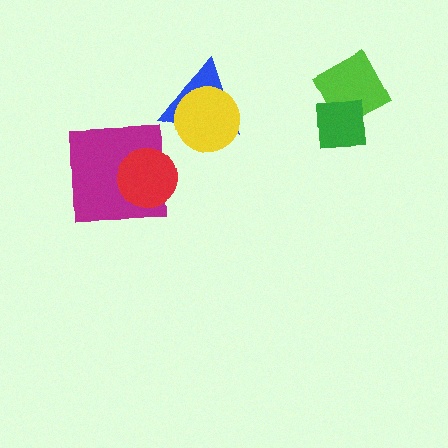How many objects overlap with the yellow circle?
1 object overlaps with the yellow circle.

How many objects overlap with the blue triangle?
1 object overlaps with the blue triangle.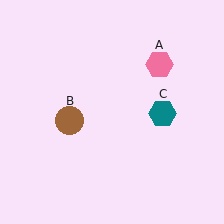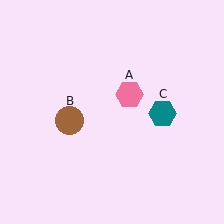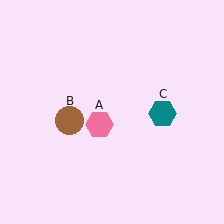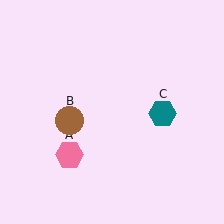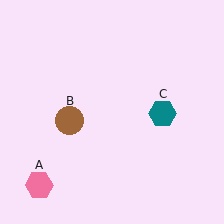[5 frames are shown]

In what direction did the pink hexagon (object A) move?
The pink hexagon (object A) moved down and to the left.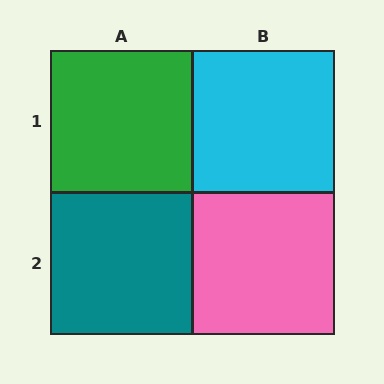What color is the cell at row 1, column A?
Green.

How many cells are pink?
1 cell is pink.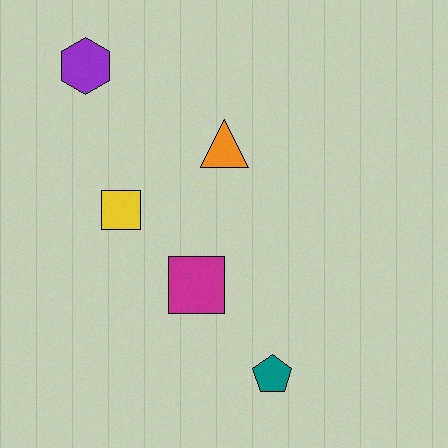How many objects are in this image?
There are 5 objects.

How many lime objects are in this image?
There are no lime objects.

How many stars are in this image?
There are no stars.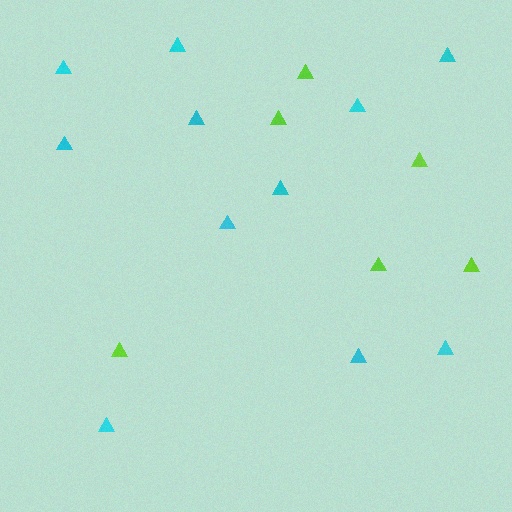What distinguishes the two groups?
There are 2 groups: one group of cyan triangles (11) and one group of lime triangles (6).